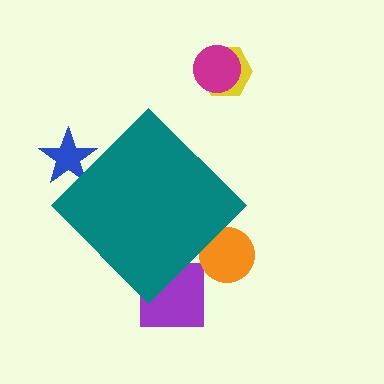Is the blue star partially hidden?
Yes, the blue star is partially hidden behind the teal diamond.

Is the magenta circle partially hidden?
No, the magenta circle is fully visible.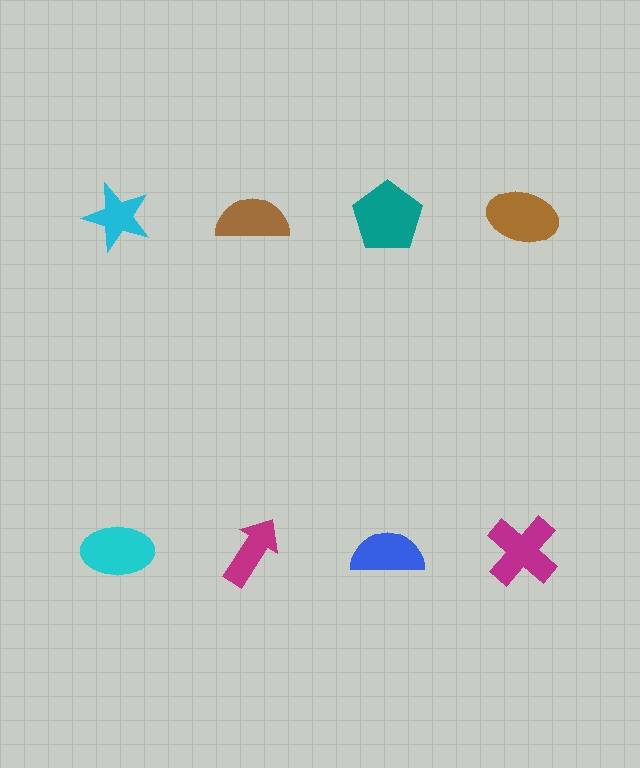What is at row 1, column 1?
A cyan star.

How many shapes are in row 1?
4 shapes.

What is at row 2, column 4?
A magenta cross.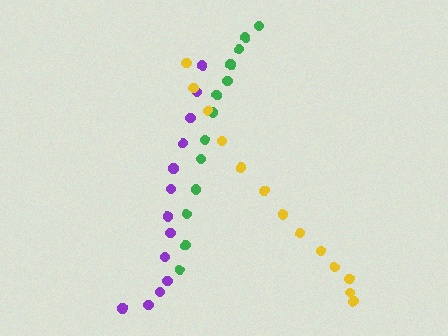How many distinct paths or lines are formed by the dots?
There are 3 distinct paths.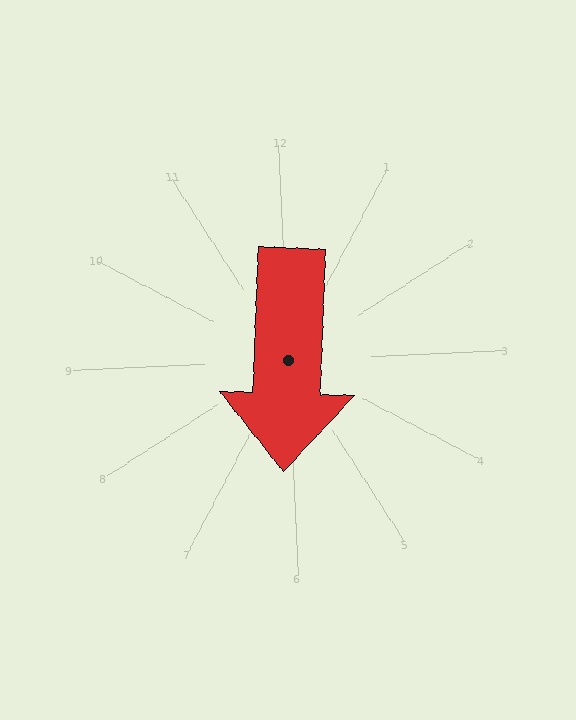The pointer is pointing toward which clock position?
Roughly 6 o'clock.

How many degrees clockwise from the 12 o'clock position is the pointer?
Approximately 185 degrees.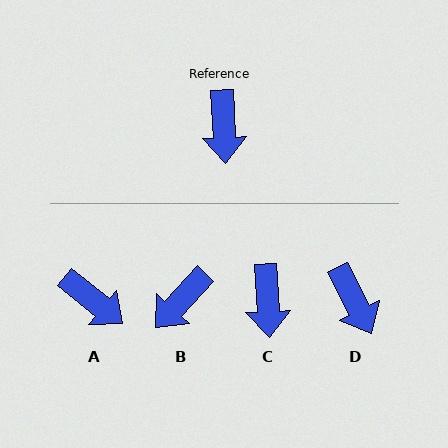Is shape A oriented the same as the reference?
No, it is off by about 48 degrees.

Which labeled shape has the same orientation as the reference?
C.